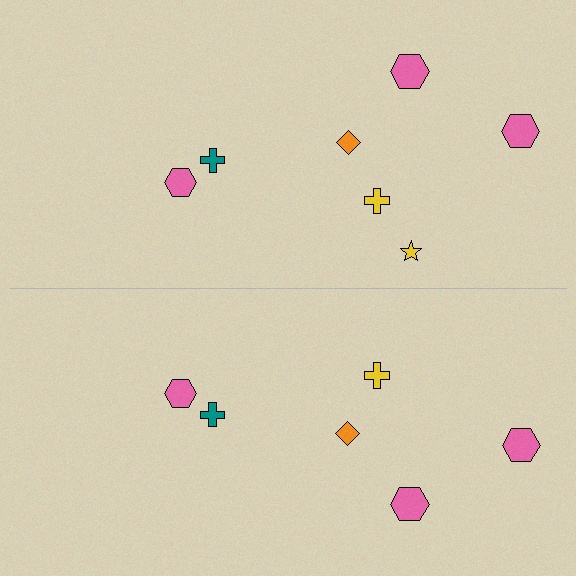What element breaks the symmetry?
A yellow star is missing from the bottom side.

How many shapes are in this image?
There are 13 shapes in this image.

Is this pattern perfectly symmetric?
No, the pattern is not perfectly symmetric. A yellow star is missing from the bottom side.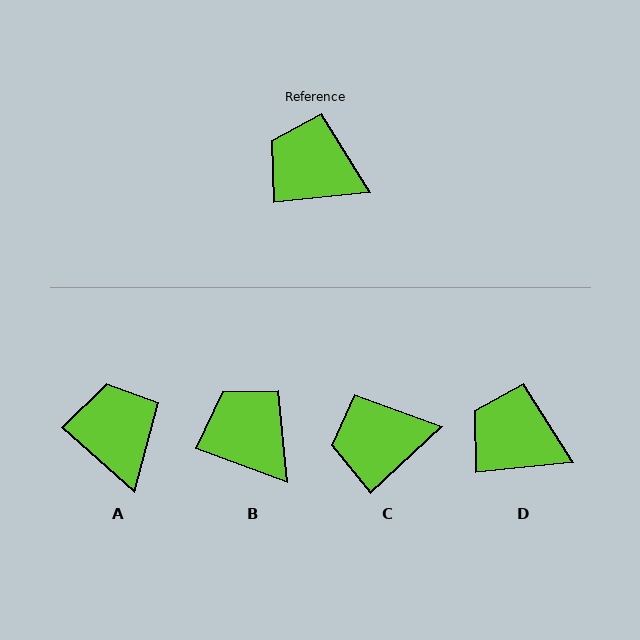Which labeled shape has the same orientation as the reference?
D.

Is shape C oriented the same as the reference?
No, it is off by about 37 degrees.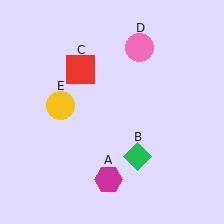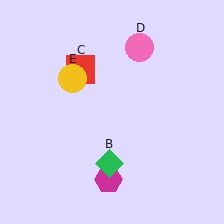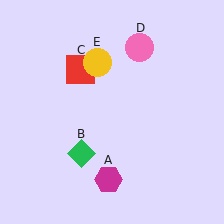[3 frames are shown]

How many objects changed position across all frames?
2 objects changed position: green diamond (object B), yellow circle (object E).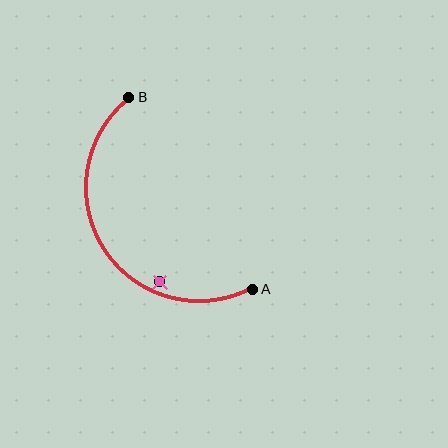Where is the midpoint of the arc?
The arc midpoint is the point on the curve farthest from the straight line joining A and B. It sits to the left of that line.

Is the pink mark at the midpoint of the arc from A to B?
No — the pink mark does not lie on the arc at all. It sits slightly inside the curve.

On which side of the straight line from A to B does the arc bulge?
The arc bulges to the left of the straight line connecting A and B.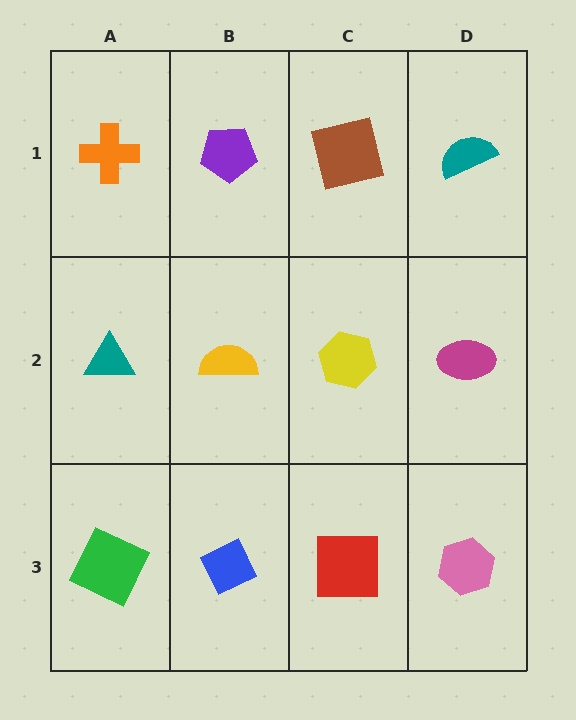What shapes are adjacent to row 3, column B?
A yellow semicircle (row 2, column B), a green square (row 3, column A), a red square (row 3, column C).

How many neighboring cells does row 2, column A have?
3.